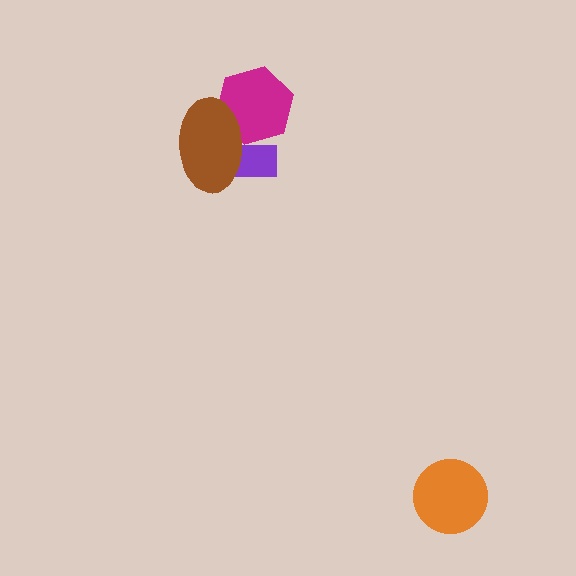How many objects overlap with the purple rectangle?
2 objects overlap with the purple rectangle.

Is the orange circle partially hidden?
No, no other shape covers it.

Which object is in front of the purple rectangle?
The brown ellipse is in front of the purple rectangle.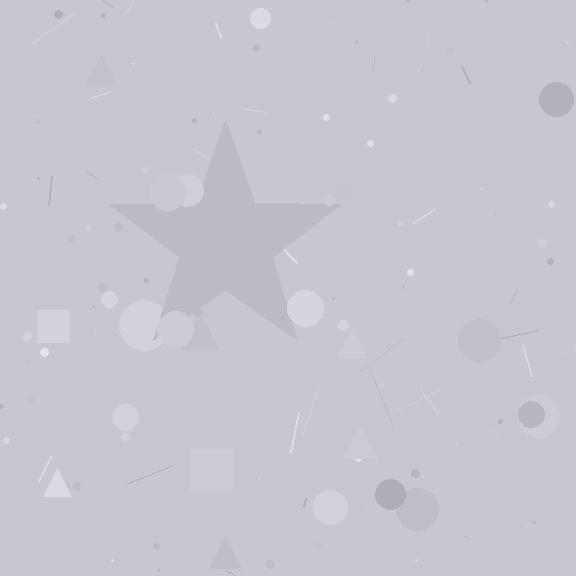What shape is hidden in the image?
A star is hidden in the image.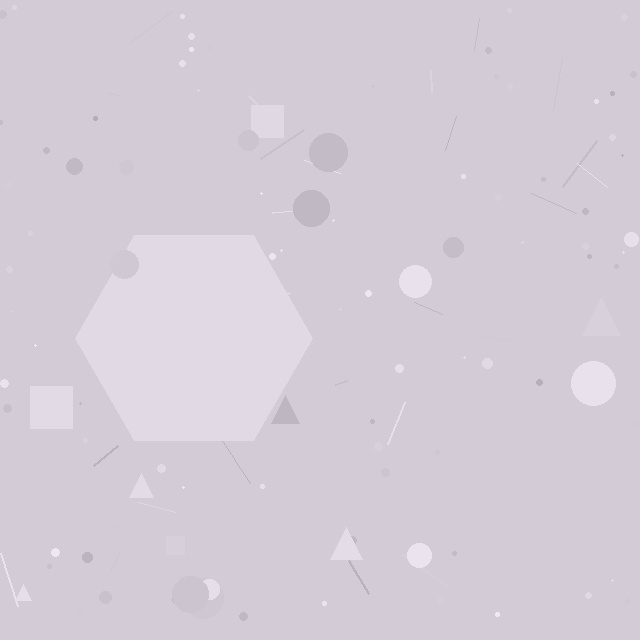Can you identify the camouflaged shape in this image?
The camouflaged shape is a hexagon.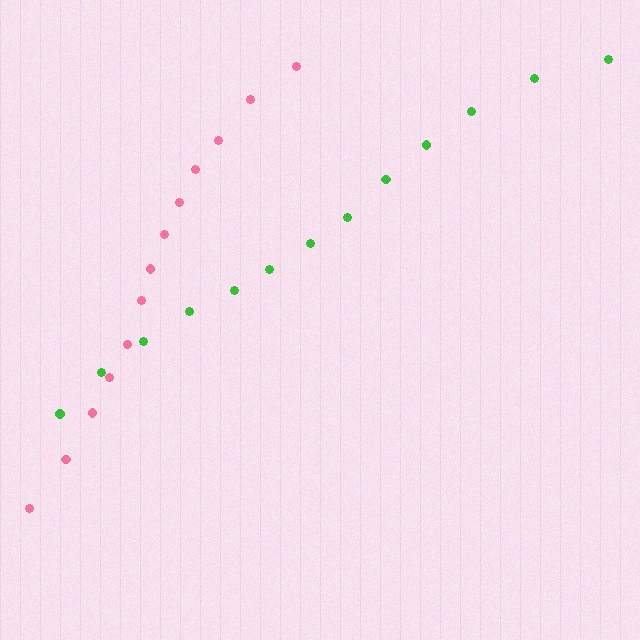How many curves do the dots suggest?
There are 2 distinct paths.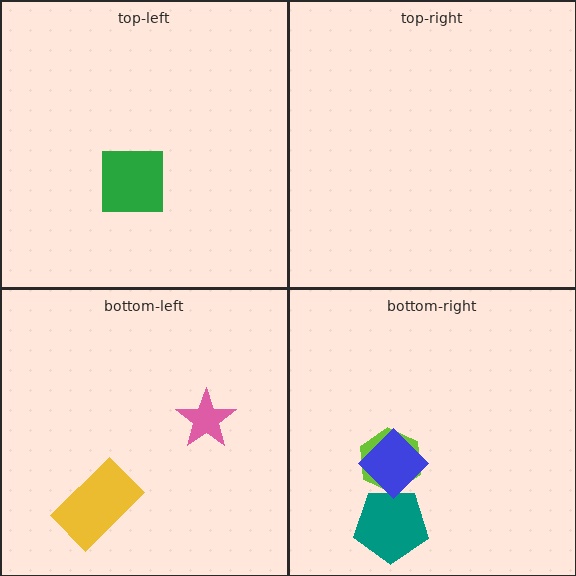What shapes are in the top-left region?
The green square.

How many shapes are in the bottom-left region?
2.